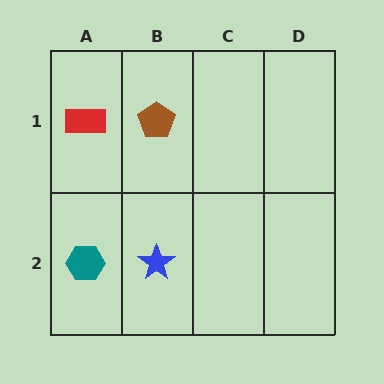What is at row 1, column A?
A red rectangle.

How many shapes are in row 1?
2 shapes.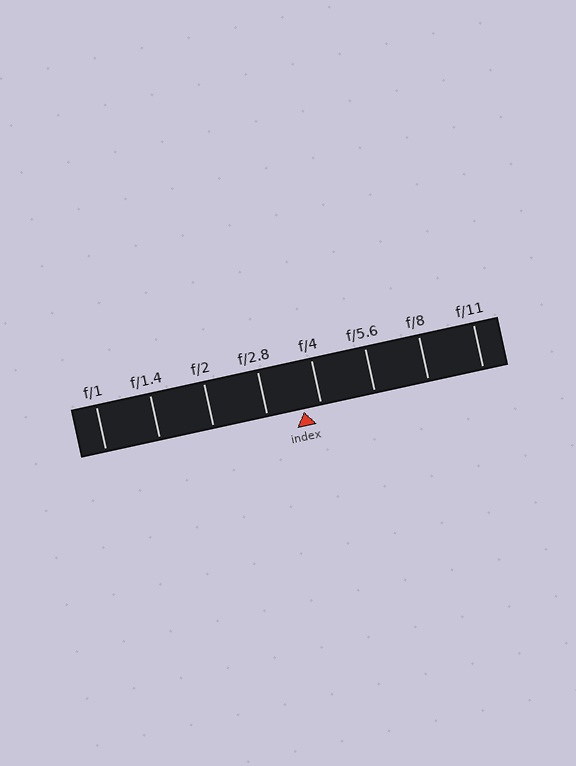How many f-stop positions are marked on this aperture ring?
There are 8 f-stop positions marked.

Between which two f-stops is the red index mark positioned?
The index mark is between f/2.8 and f/4.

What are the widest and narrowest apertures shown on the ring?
The widest aperture shown is f/1 and the narrowest is f/11.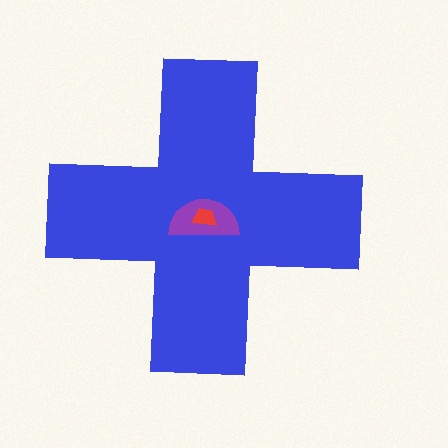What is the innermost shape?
The red trapezoid.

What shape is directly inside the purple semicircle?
The red trapezoid.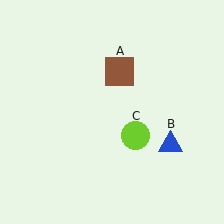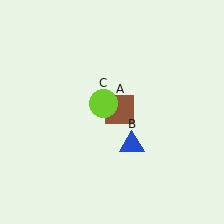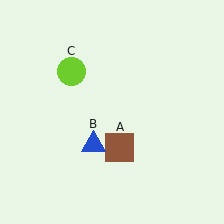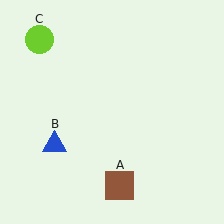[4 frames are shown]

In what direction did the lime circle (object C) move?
The lime circle (object C) moved up and to the left.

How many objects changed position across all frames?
3 objects changed position: brown square (object A), blue triangle (object B), lime circle (object C).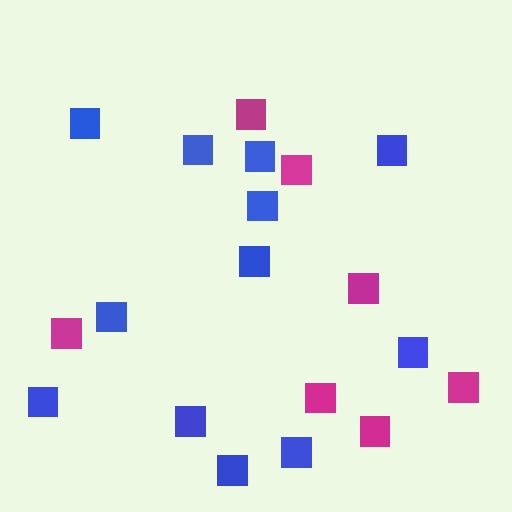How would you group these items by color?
There are 2 groups: one group of magenta squares (7) and one group of blue squares (12).